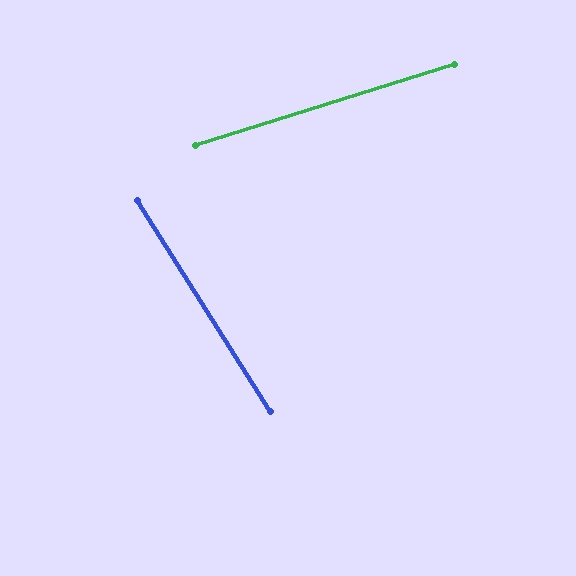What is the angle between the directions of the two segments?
Approximately 75 degrees.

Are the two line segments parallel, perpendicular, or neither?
Neither parallel nor perpendicular — they differ by about 75°.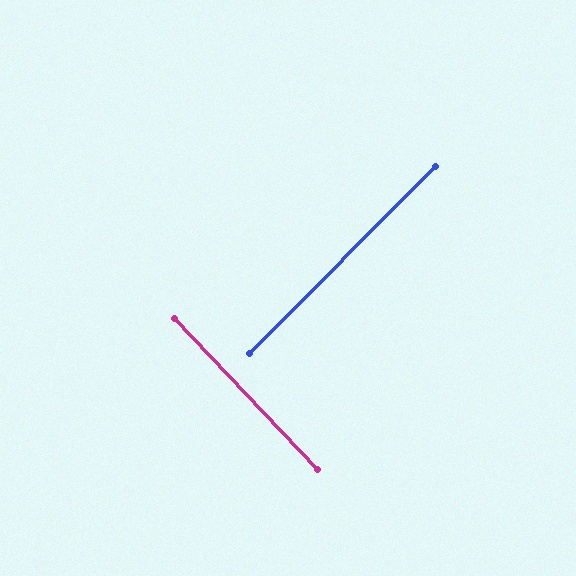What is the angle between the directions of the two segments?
Approximately 88 degrees.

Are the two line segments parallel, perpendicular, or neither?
Perpendicular — they meet at approximately 88°.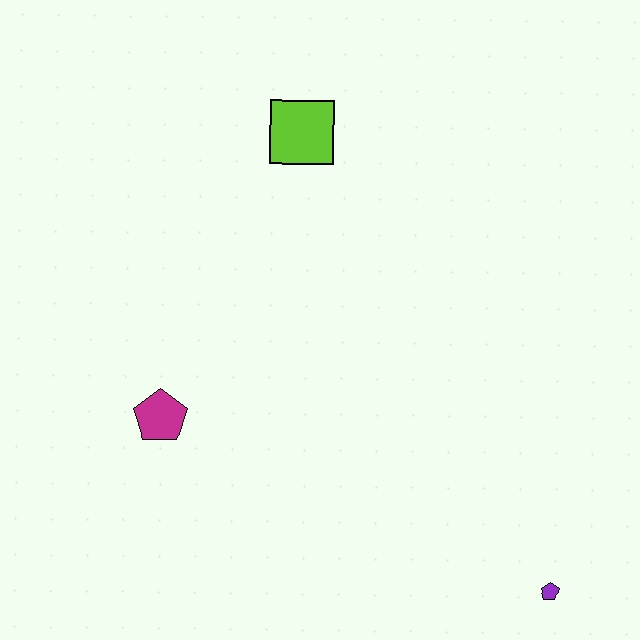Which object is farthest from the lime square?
The purple pentagon is farthest from the lime square.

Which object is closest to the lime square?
The magenta pentagon is closest to the lime square.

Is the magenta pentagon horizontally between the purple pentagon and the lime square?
No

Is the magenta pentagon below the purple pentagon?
No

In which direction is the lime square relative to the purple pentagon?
The lime square is above the purple pentagon.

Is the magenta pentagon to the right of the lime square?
No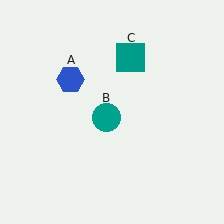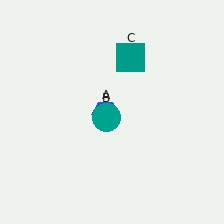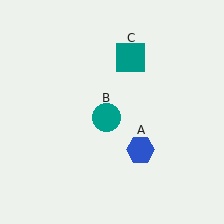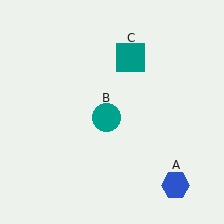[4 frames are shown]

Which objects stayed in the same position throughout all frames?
Teal circle (object B) and teal square (object C) remained stationary.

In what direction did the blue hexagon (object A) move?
The blue hexagon (object A) moved down and to the right.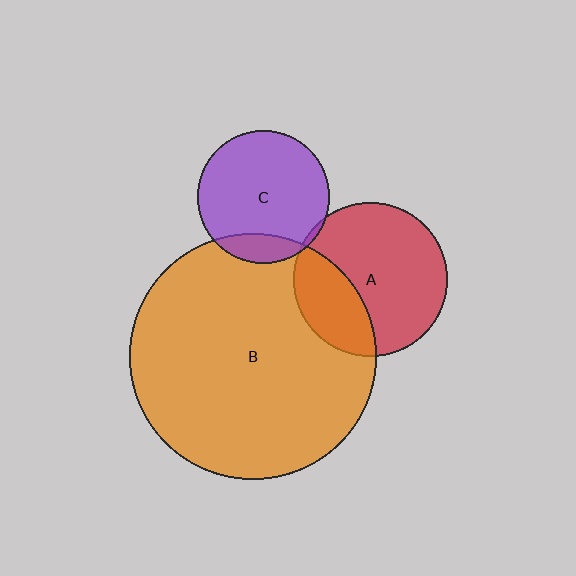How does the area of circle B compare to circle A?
Approximately 2.6 times.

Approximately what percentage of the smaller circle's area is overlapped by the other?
Approximately 5%.